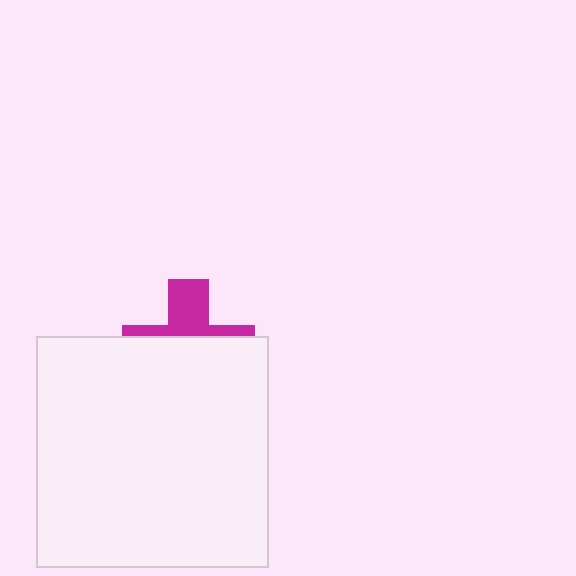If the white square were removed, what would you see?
You would see the complete magenta cross.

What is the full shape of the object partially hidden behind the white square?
The partially hidden object is a magenta cross.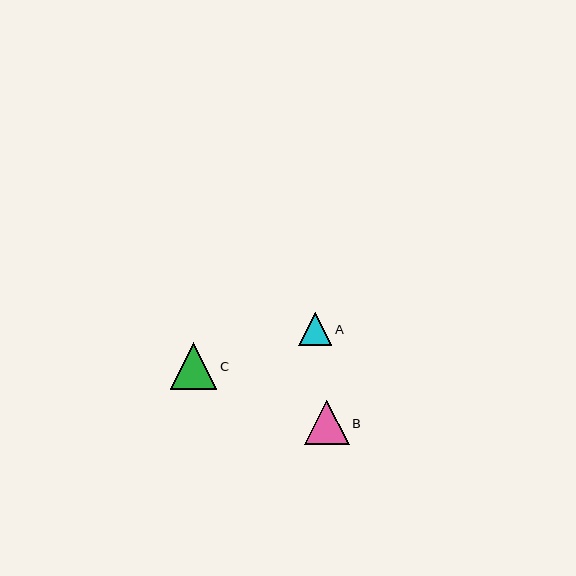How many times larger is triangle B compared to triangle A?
Triangle B is approximately 1.3 times the size of triangle A.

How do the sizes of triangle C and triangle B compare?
Triangle C and triangle B are approximately the same size.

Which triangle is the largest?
Triangle C is the largest with a size of approximately 47 pixels.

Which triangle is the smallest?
Triangle A is the smallest with a size of approximately 33 pixels.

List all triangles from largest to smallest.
From largest to smallest: C, B, A.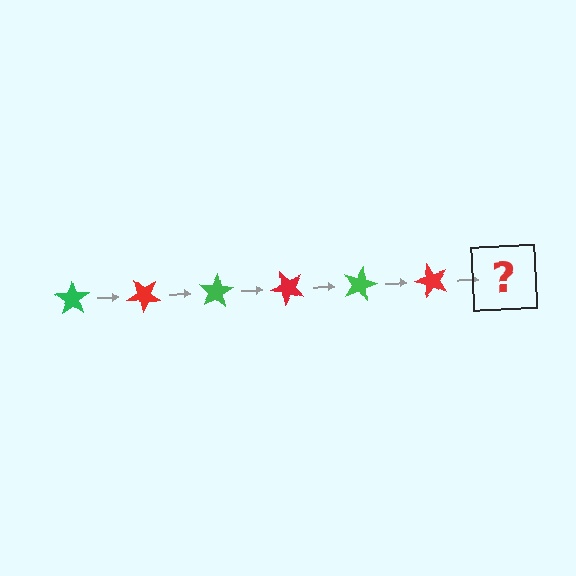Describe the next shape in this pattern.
It should be a green star, rotated 240 degrees from the start.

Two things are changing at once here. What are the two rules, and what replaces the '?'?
The two rules are that it rotates 40 degrees each step and the color cycles through green and red. The '?' should be a green star, rotated 240 degrees from the start.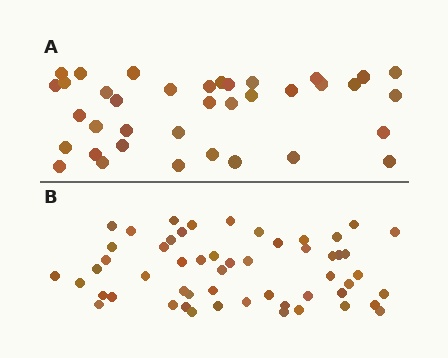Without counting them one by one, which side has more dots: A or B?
Region B (the bottom region) has more dots.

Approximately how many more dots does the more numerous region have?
Region B has approximately 15 more dots than region A.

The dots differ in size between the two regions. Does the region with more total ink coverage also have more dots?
No. Region A has more total ink coverage because its dots are larger, but region B actually contains more individual dots. Total area can be misleading — the number of items is what matters here.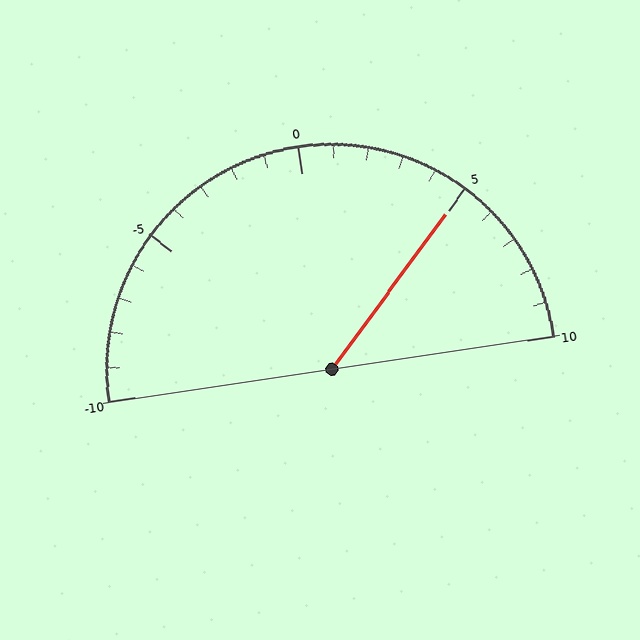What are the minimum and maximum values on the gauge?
The gauge ranges from -10 to 10.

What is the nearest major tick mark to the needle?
The nearest major tick mark is 5.